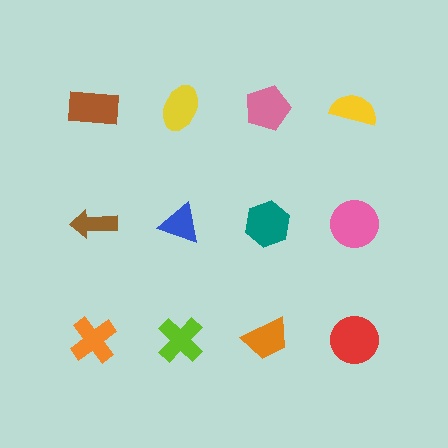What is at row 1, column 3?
A pink pentagon.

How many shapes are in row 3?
4 shapes.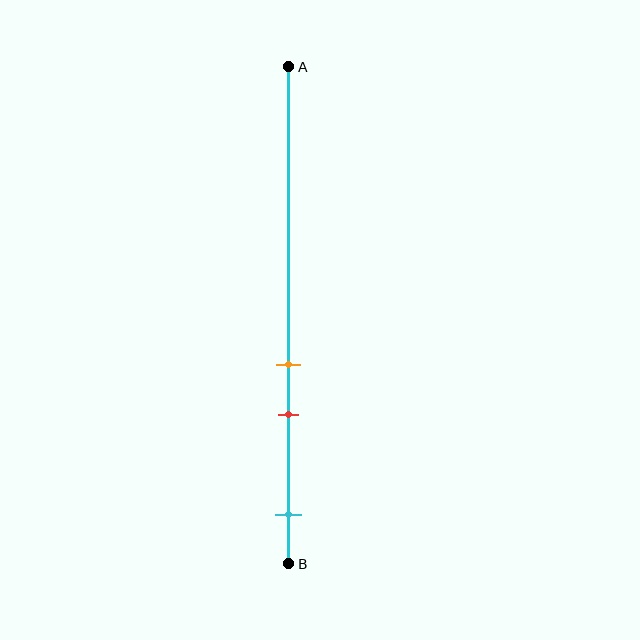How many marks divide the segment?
There are 3 marks dividing the segment.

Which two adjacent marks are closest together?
The orange and red marks are the closest adjacent pair.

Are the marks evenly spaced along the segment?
No, the marks are not evenly spaced.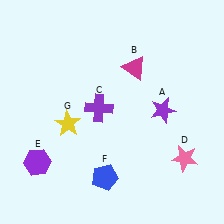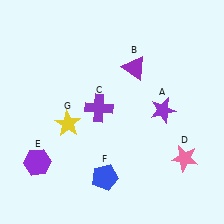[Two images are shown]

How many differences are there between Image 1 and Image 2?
There is 1 difference between the two images.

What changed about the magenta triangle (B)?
In Image 1, B is magenta. In Image 2, it changed to purple.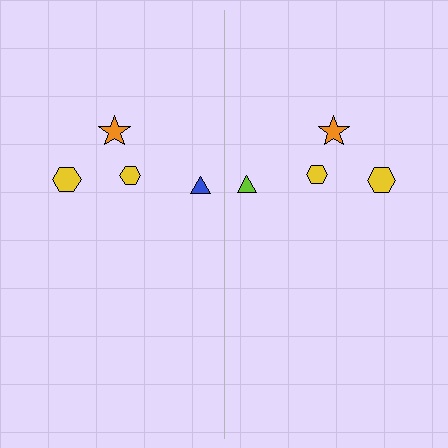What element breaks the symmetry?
The lime triangle on the right side breaks the symmetry — its mirror counterpart is blue.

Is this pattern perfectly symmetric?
No, the pattern is not perfectly symmetric. The lime triangle on the right side breaks the symmetry — its mirror counterpart is blue.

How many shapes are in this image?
There are 8 shapes in this image.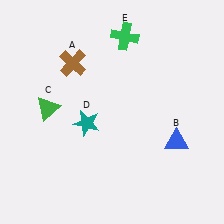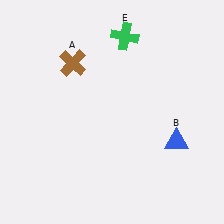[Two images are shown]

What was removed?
The teal star (D), the green triangle (C) were removed in Image 2.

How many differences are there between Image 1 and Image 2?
There are 2 differences between the two images.